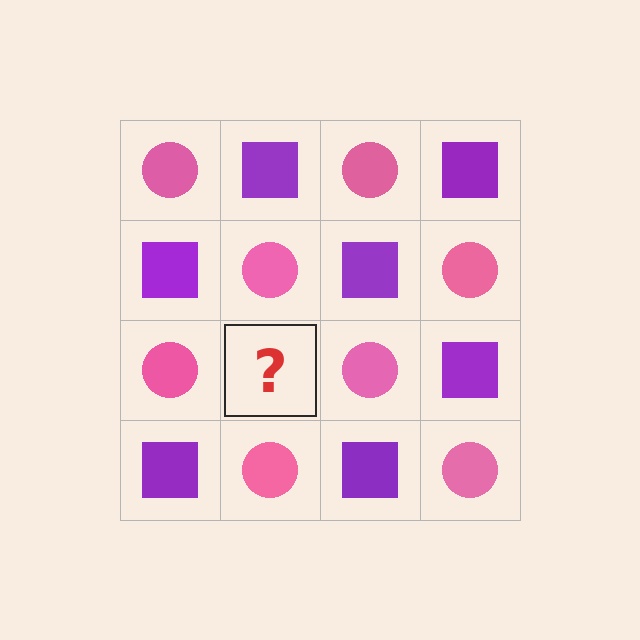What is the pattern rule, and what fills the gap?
The rule is that it alternates pink circle and purple square in a checkerboard pattern. The gap should be filled with a purple square.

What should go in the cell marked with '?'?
The missing cell should contain a purple square.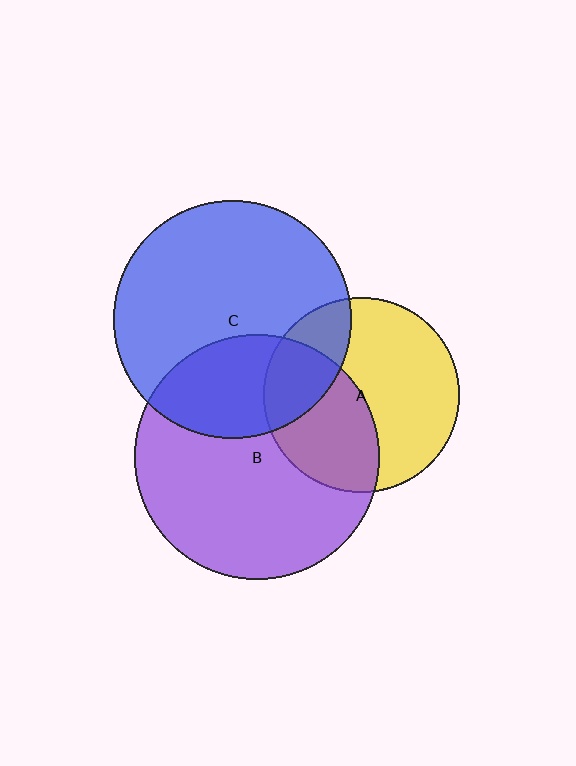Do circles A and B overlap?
Yes.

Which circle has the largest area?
Circle B (purple).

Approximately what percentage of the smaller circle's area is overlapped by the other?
Approximately 40%.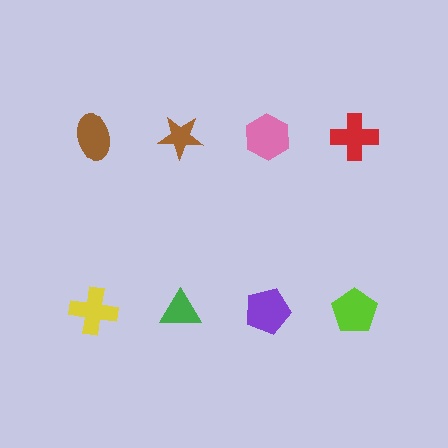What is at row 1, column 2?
A brown star.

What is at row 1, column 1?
A brown ellipse.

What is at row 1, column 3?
A pink hexagon.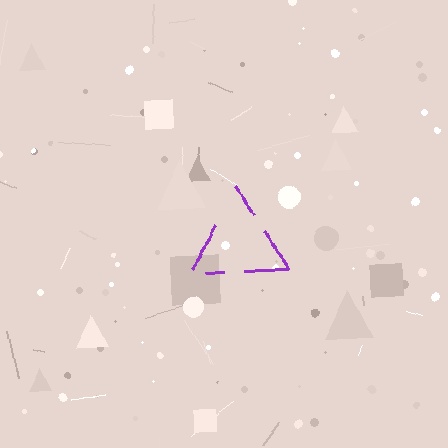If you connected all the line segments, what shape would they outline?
They would outline a triangle.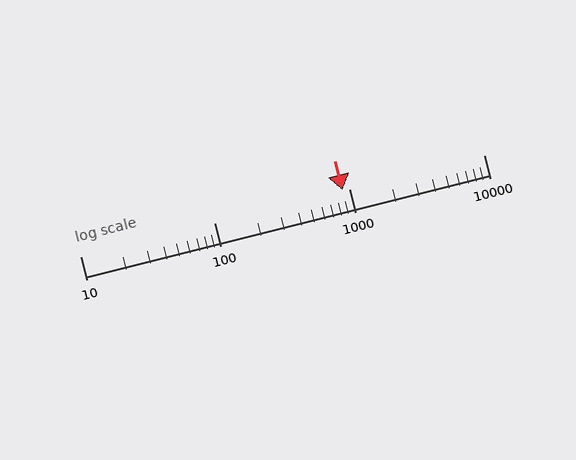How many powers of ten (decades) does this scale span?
The scale spans 3 decades, from 10 to 10000.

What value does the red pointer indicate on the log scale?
The pointer indicates approximately 890.